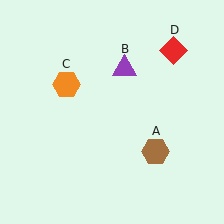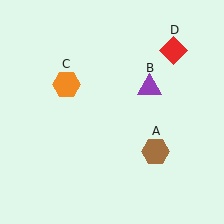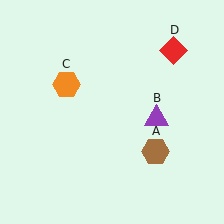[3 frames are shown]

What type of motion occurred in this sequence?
The purple triangle (object B) rotated clockwise around the center of the scene.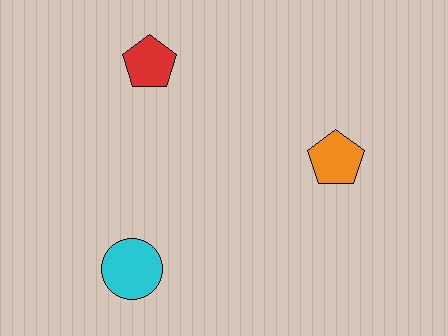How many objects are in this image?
There are 3 objects.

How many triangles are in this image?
There are no triangles.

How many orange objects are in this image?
There is 1 orange object.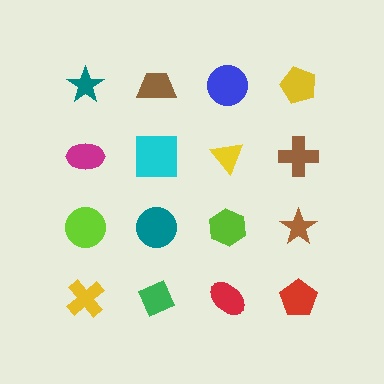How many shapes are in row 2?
4 shapes.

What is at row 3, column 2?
A teal circle.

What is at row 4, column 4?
A red pentagon.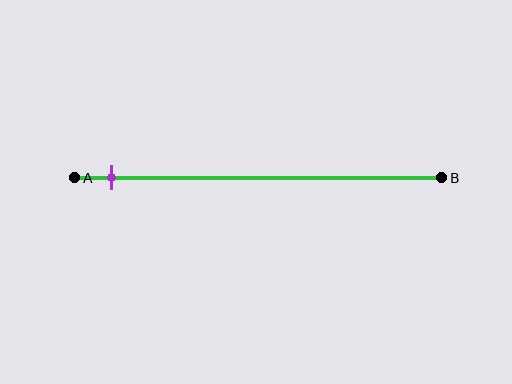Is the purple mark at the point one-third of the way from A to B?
No, the mark is at about 10% from A, not at the 33% one-third point.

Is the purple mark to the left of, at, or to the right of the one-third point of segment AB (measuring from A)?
The purple mark is to the left of the one-third point of segment AB.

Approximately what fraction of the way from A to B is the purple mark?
The purple mark is approximately 10% of the way from A to B.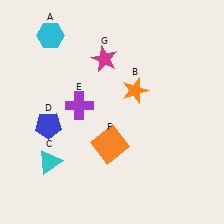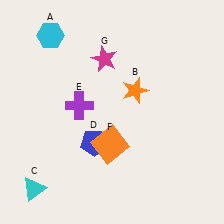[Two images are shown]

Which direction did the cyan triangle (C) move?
The cyan triangle (C) moved down.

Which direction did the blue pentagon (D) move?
The blue pentagon (D) moved right.